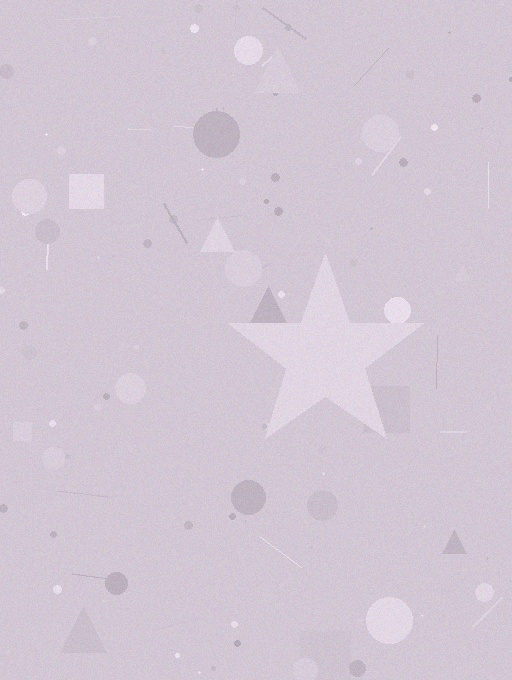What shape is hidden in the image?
A star is hidden in the image.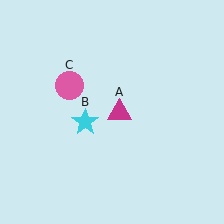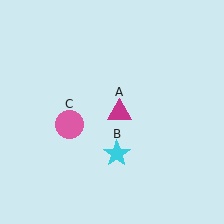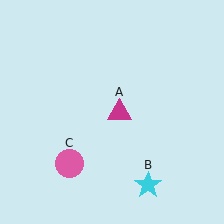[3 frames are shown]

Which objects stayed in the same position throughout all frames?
Magenta triangle (object A) remained stationary.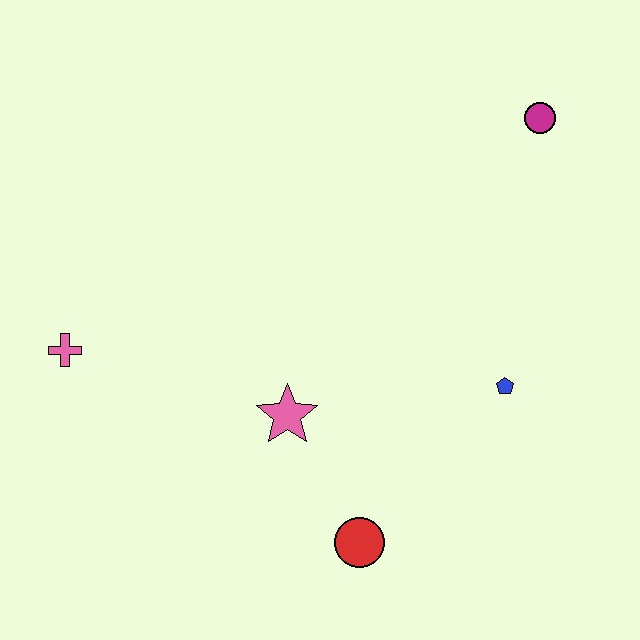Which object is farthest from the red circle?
The magenta circle is farthest from the red circle.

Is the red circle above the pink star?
No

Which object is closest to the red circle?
The pink star is closest to the red circle.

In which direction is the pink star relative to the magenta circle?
The pink star is below the magenta circle.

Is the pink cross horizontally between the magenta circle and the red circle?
No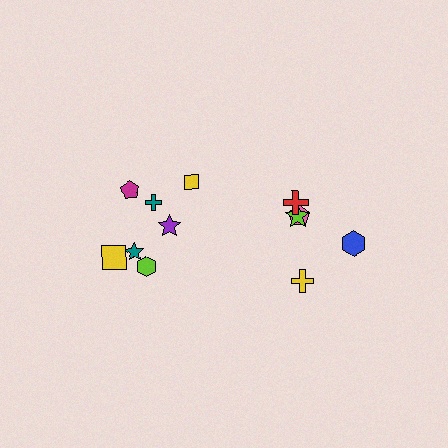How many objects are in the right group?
There are 5 objects.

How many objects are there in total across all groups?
There are 12 objects.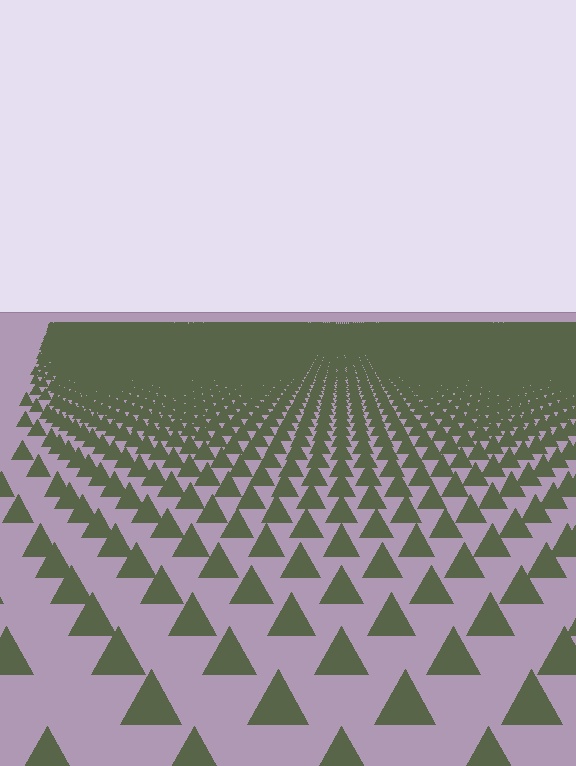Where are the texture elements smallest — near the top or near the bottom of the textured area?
Near the top.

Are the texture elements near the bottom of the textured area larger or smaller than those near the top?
Larger. Near the bottom, elements are closer to the viewer and appear at a bigger on-screen size.